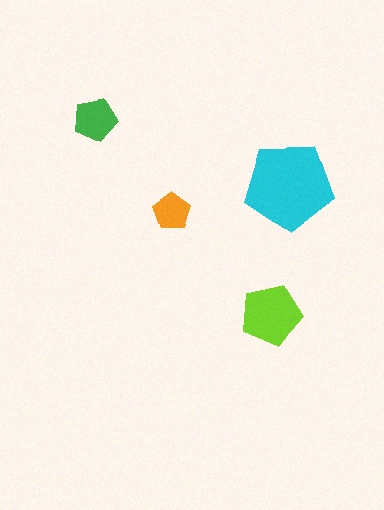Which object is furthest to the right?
The cyan pentagon is rightmost.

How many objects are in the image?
There are 4 objects in the image.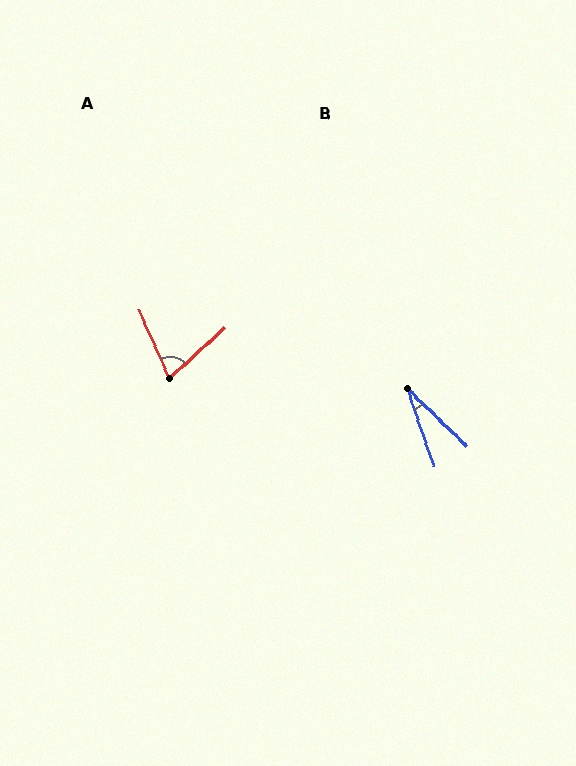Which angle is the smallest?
B, at approximately 27 degrees.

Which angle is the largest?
A, at approximately 72 degrees.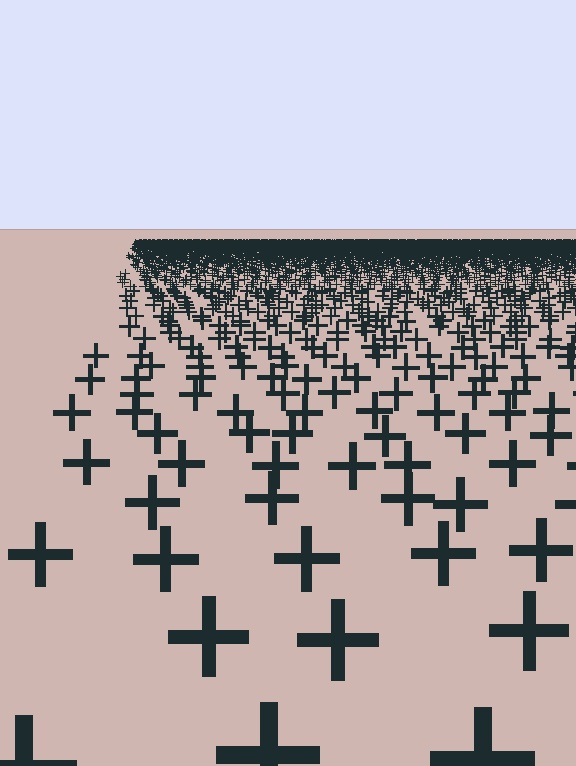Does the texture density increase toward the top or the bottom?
Density increases toward the top.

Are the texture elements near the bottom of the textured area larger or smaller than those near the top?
Larger. Near the bottom, elements are closer to the viewer and appear at a bigger on-screen size.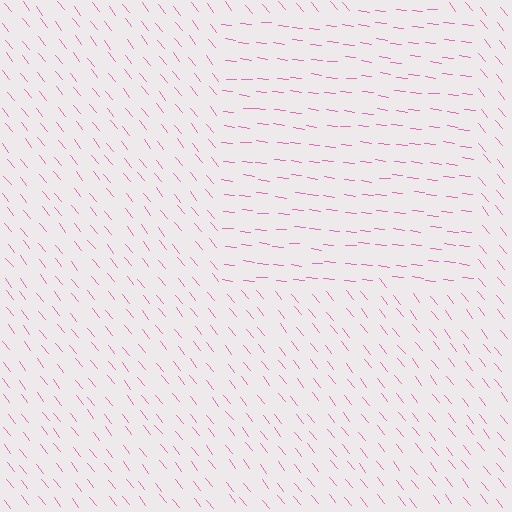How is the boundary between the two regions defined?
The boundary is defined purely by a change in line orientation (approximately 45 degrees difference). All lines are the same color and thickness.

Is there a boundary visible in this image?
Yes, there is a texture boundary formed by a change in line orientation.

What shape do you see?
I see a rectangle.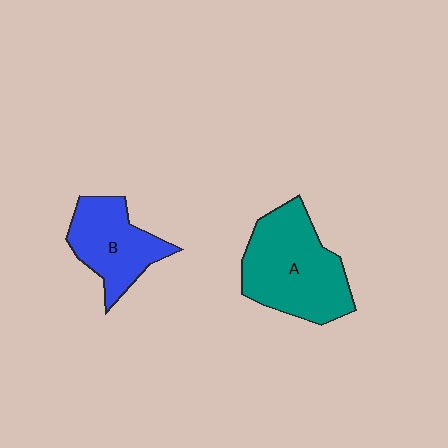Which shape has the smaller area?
Shape B (blue).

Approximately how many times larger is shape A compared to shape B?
Approximately 1.5 times.